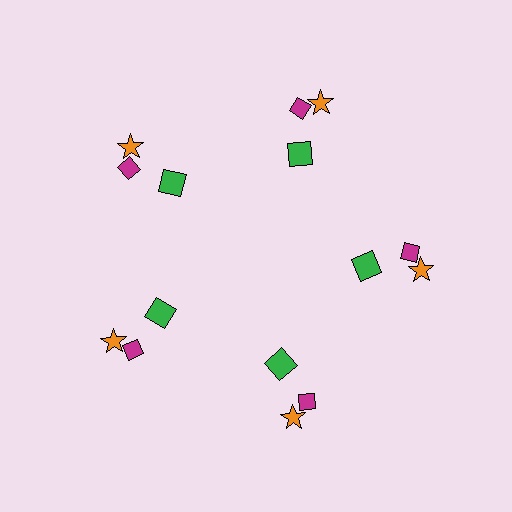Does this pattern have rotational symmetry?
Yes, this pattern has 5-fold rotational symmetry. It looks the same after rotating 72 degrees around the center.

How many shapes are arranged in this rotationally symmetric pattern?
There are 15 shapes, arranged in 5 groups of 3.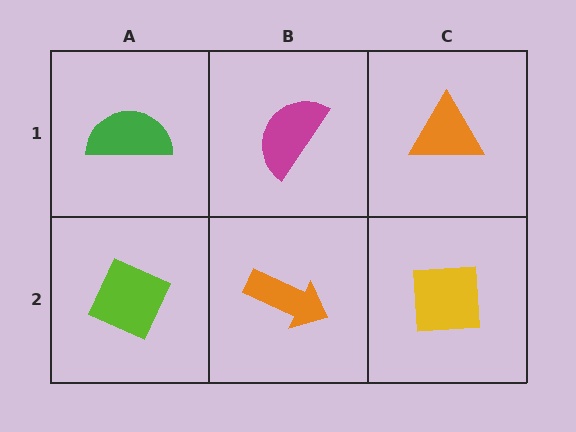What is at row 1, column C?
An orange triangle.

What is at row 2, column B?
An orange arrow.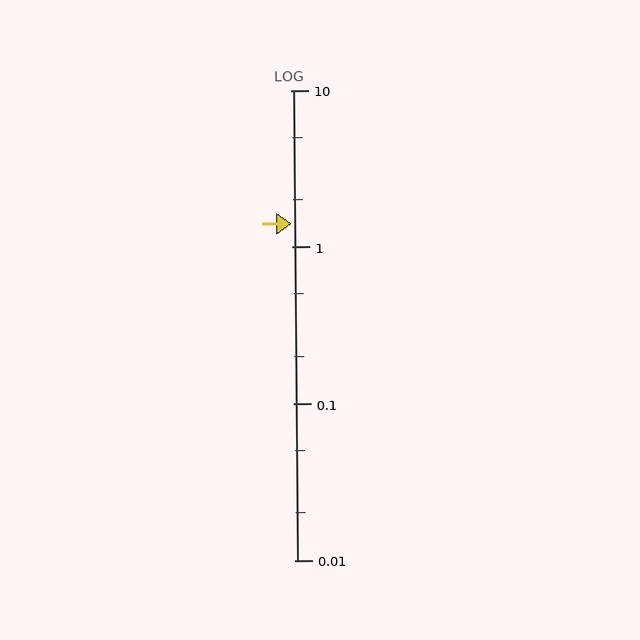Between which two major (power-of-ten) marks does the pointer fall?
The pointer is between 1 and 10.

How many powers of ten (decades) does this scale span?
The scale spans 3 decades, from 0.01 to 10.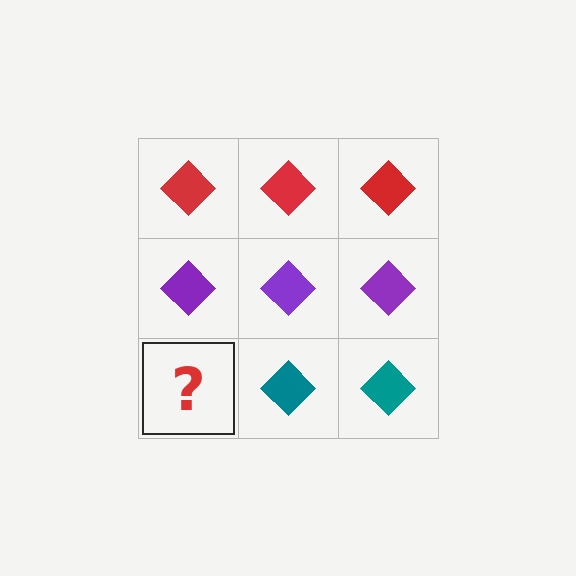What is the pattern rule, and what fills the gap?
The rule is that each row has a consistent color. The gap should be filled with a teal diamond.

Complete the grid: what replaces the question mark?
The question mark should be replaced with a teal diamond.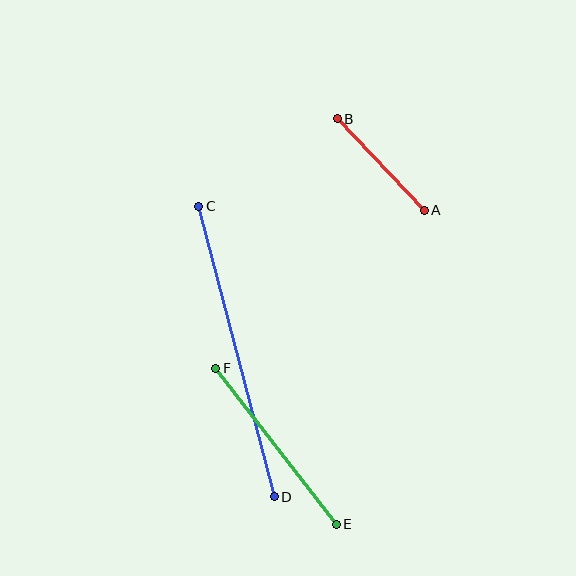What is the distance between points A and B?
The distance is approximately 126 pixels.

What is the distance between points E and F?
The distance is approximately 197 pixels.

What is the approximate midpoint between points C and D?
The midpoint is at approximately (236, 351) pixels.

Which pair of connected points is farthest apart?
Points C and D are farthest apart.